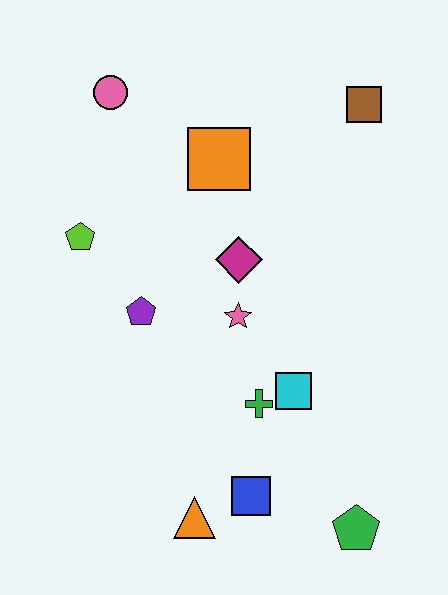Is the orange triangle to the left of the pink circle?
No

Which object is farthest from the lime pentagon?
The green pentagon is farthest from the lime pentagon.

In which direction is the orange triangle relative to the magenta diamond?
The orange triangle is below the magenta diamond.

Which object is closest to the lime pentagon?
The purple pentagon is closest to the lime pentagon.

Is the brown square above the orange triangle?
Yes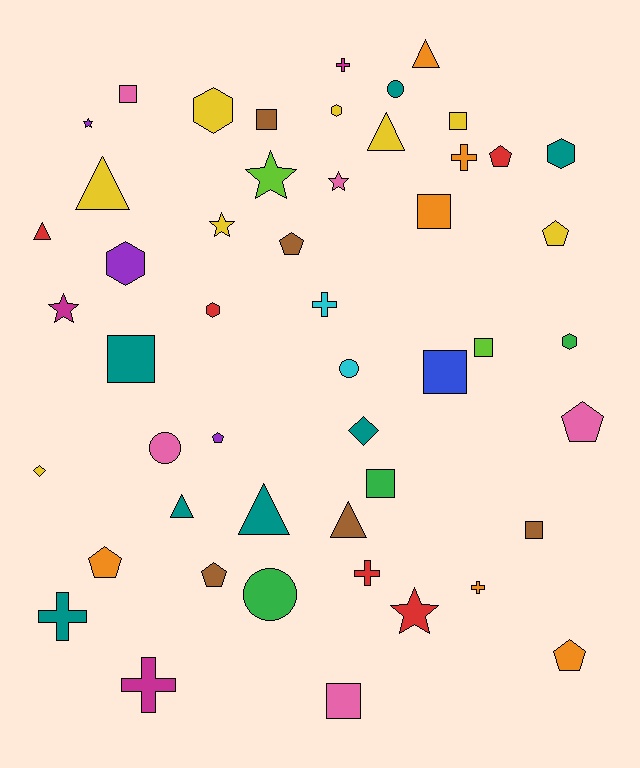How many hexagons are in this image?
There are 6 hexagons.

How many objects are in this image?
There are 50 objects.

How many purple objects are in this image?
There are 3 purple objects.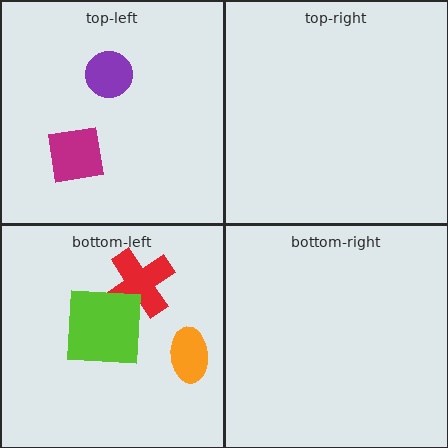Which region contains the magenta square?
The top-left region.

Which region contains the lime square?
The bottom-left region.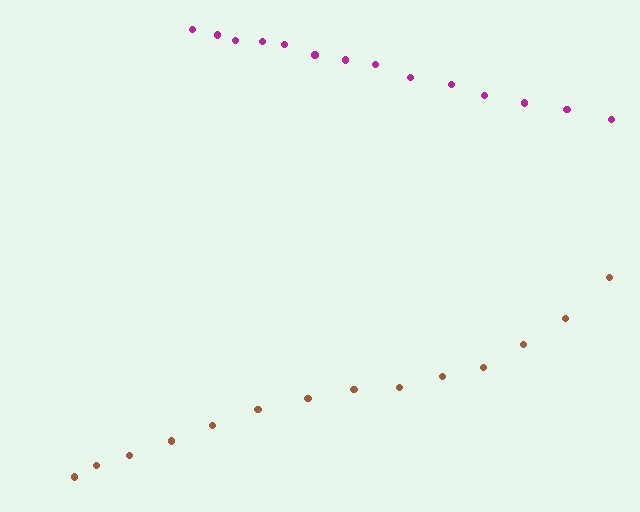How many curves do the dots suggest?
There are 2 distinct paths.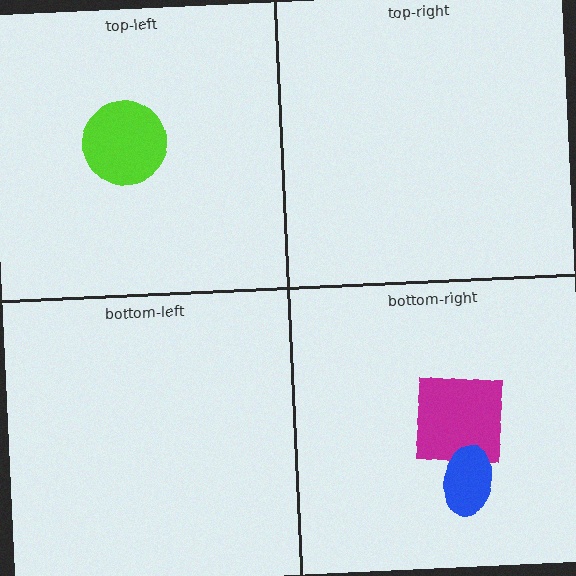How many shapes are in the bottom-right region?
2.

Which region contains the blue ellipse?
The bottom-right region.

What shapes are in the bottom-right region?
The magenta square, the blue ellipse.